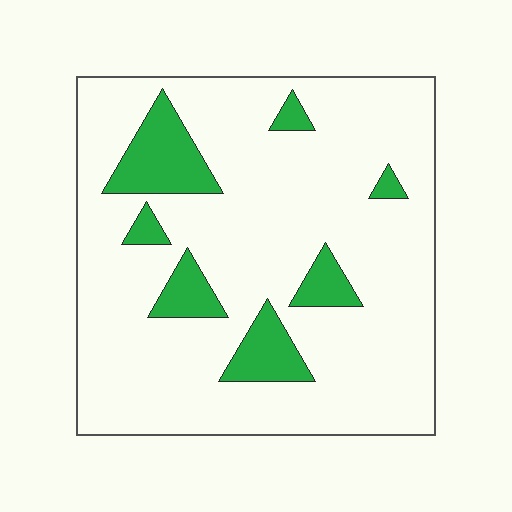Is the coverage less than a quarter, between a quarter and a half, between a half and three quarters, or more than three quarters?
Less than a quarter.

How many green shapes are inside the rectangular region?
7.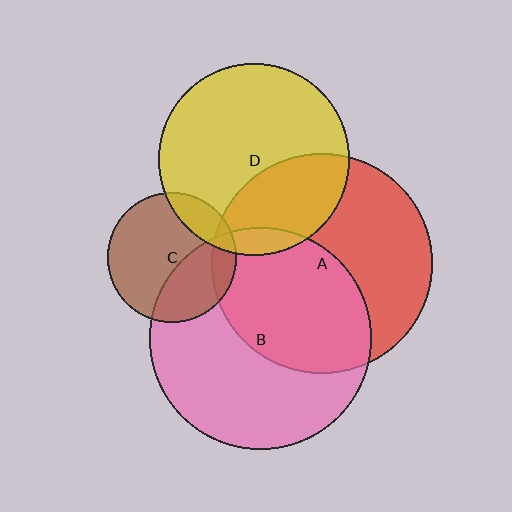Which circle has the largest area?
Circle B (pink).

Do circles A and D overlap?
Yes.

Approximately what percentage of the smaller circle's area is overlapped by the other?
Approximately 30%.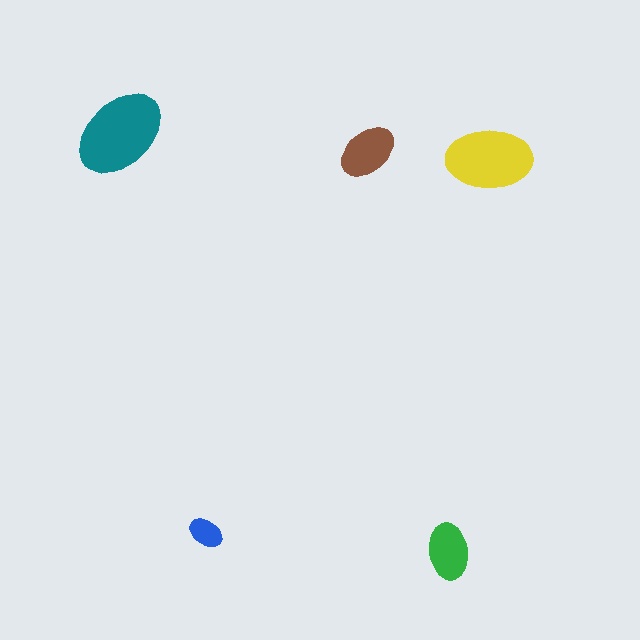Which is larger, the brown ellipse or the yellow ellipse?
The yellow one.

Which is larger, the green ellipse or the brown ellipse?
The brown one.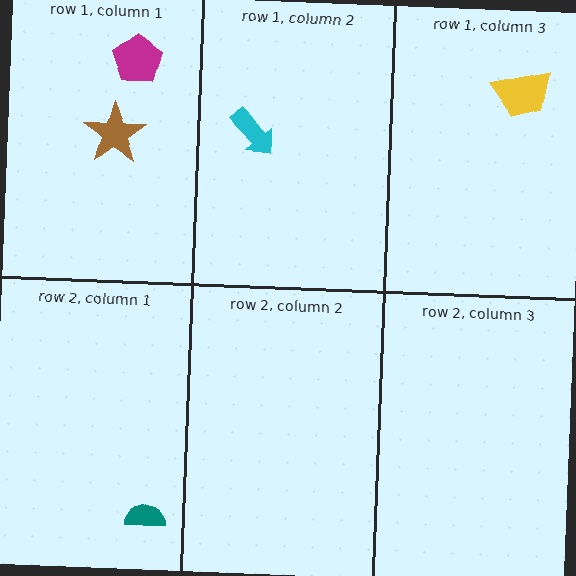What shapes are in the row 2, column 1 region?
The teal semicircle.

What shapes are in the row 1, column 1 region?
The magenta pentagon, the brown star.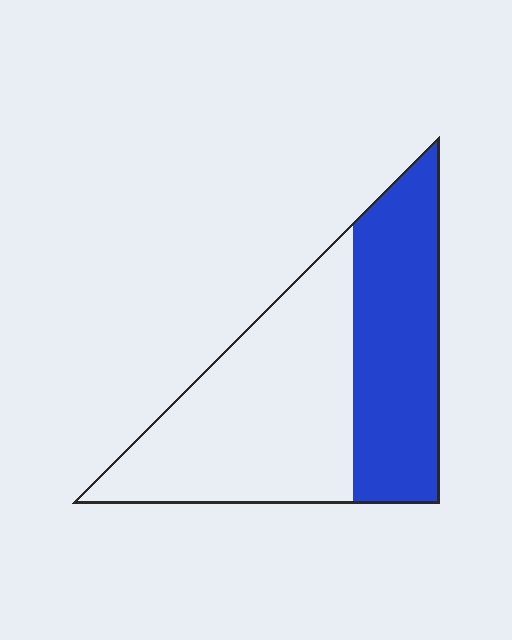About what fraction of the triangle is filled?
About two fifths (2/5).